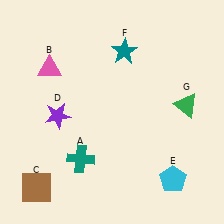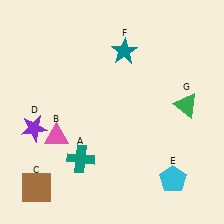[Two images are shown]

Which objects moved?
The objects that moved are: the pink triangle (B), the purple star (D).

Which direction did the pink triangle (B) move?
The pink triangle (B) moved down.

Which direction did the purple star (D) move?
The purple star (D) moved left.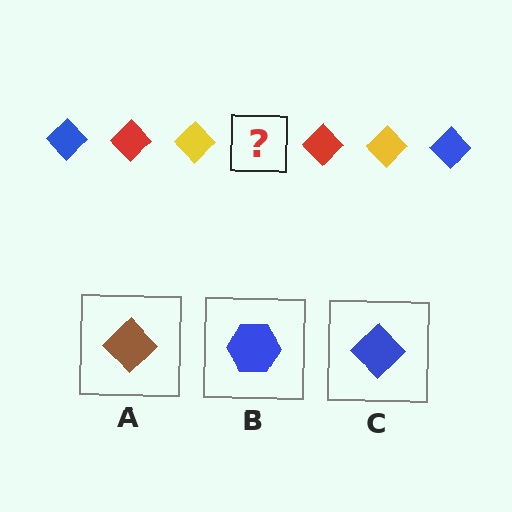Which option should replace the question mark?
Option C.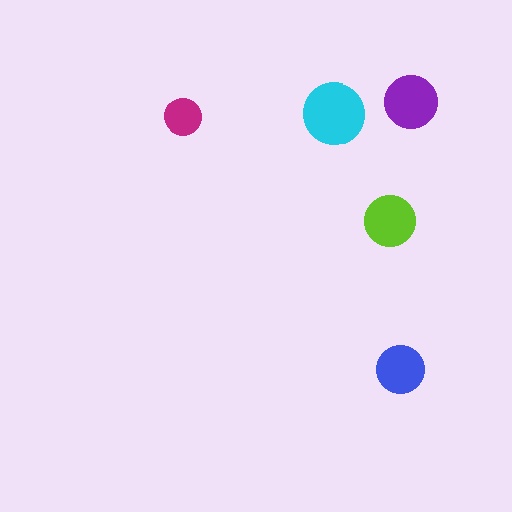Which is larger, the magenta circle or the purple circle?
The purple one.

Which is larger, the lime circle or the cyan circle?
The cyan one.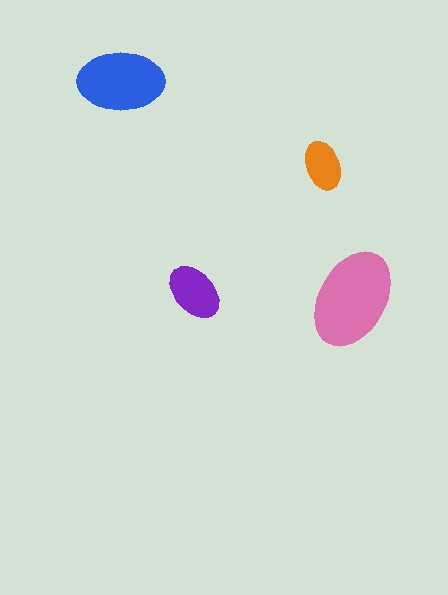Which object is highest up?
The blue ellipse is topmost.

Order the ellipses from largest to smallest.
the pink one, the blue one, the purple one, the orange one.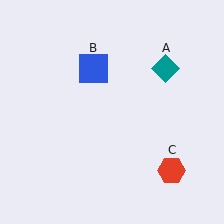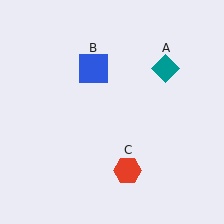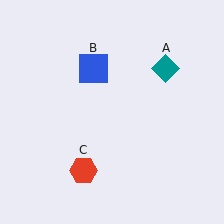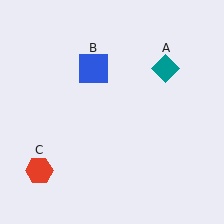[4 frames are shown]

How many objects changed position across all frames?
1 object changed position: red hexagon (object C).